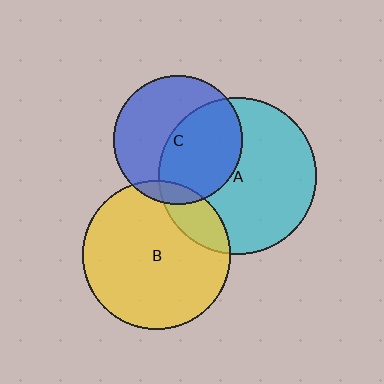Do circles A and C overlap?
Yes.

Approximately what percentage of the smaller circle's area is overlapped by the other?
Approximately 50%.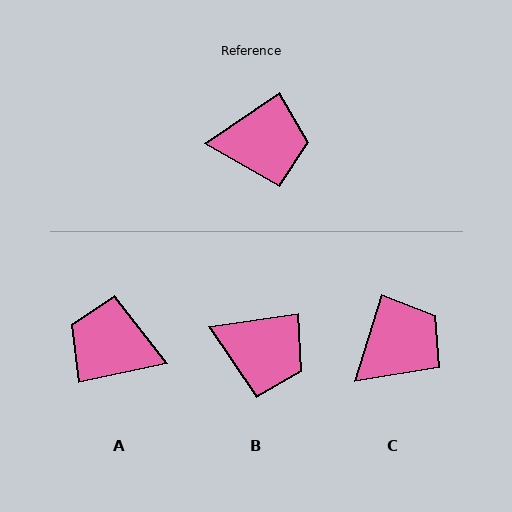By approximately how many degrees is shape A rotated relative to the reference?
Approximately 157 degrees counter-clockwise.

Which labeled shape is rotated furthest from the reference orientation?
A, about 157 degrees away.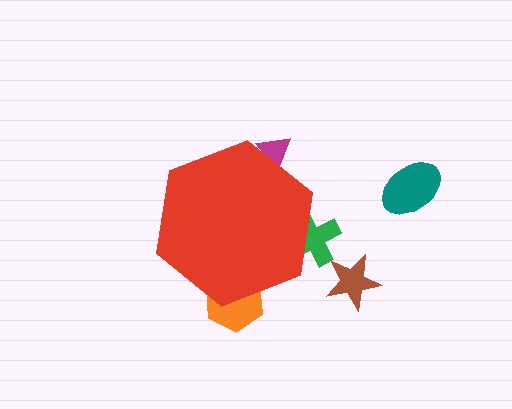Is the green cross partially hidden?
Yes, the green cross is partially hidden behind the red hexagon.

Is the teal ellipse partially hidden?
No, the teal ellipse is fully visible.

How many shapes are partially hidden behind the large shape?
3 shapes are partially hidden.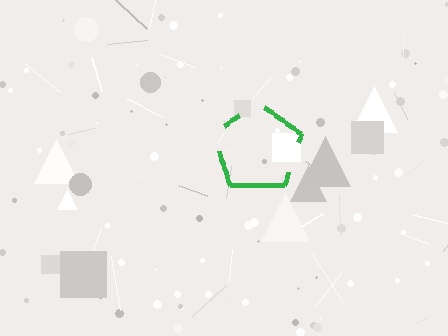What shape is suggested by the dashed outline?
The dashed outline suggests a pentagon.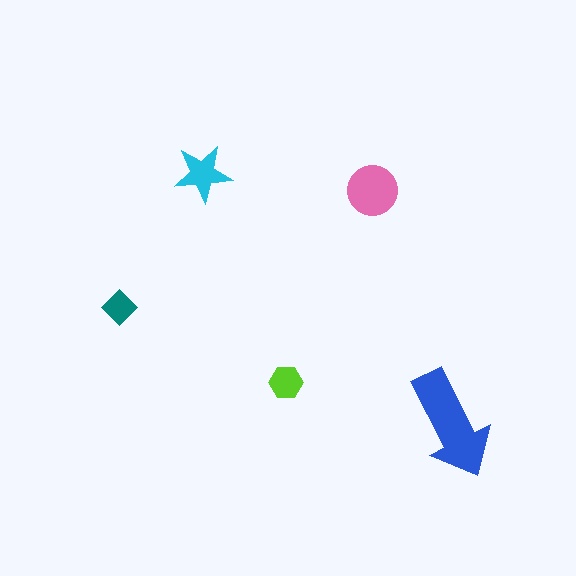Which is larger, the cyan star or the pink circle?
The pink circle.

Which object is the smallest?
The teal diamond.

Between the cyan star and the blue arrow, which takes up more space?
The blue arrow.